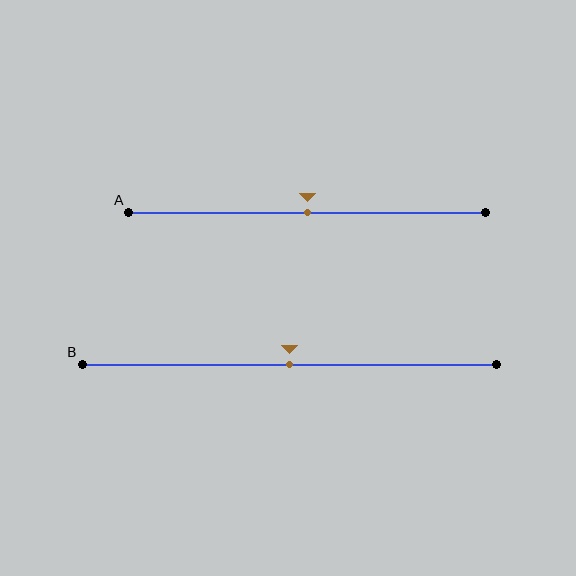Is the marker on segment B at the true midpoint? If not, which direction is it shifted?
Yes, the marker on segment B is at the true midpoint.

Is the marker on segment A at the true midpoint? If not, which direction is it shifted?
Yes, the marker on segment A is at the true midpoint.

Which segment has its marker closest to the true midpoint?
Segment A has its marker closest to the true midpoint.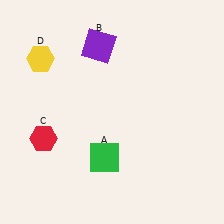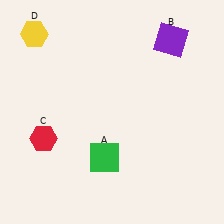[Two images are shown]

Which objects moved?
The objects that moved are: the purple square (B), the yellow hexagon (D).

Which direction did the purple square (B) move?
The purple square (B) moved right.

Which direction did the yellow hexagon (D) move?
The yellow hexagon (D) moved up.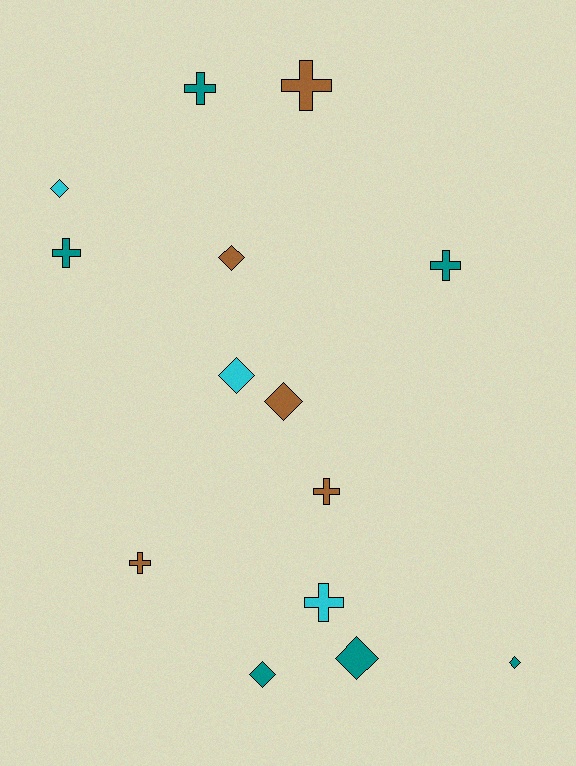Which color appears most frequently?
Teal, with 6 objects.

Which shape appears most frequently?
Diamond, with 7 objects.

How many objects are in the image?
There are 14 objects.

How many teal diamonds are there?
There are 3 teal diamonds.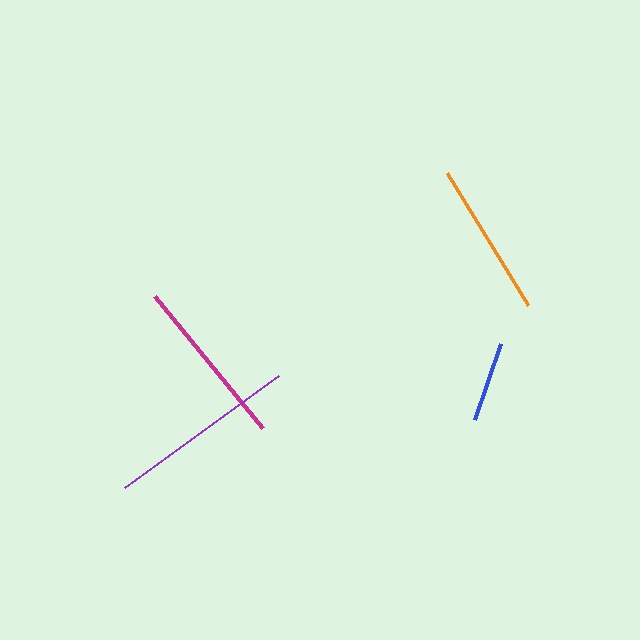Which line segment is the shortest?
The blue line is the shortest at approximately 81 pixels.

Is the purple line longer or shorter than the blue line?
The purple line is longer than the blue line.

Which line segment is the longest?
The purple line is the longest at approximately 190 pixels.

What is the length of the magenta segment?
The magenta segment is approximately 171 pixels long.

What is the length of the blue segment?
The blue segment is approximately 81 pixels long.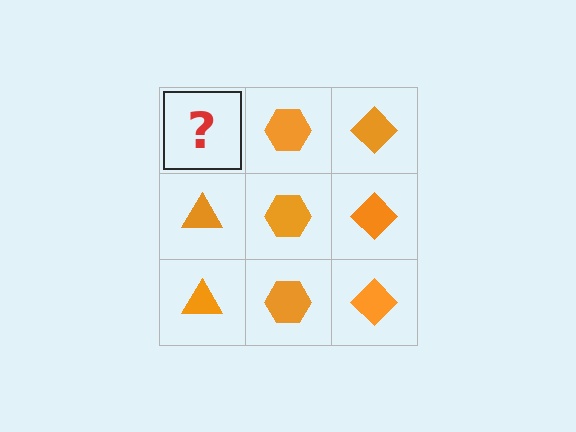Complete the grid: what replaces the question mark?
The question mark should be replaced with an orange triangle.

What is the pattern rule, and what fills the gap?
The rule is that each column has a consistent shape. The gap should be filled with an orange triangle.